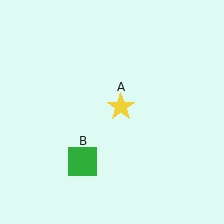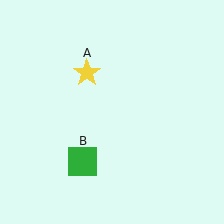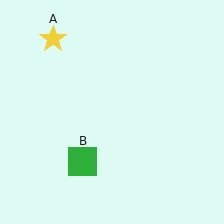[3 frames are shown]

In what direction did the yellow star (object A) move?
The yellow star (object A) moved up and to the left.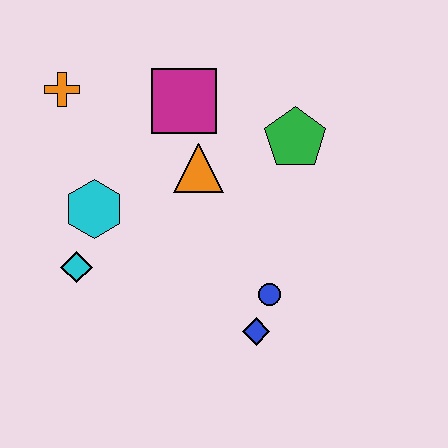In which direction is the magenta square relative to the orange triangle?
The magenta square is above the orange triangle.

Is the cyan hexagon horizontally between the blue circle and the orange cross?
Yes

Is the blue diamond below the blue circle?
Yes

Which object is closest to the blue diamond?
The blue circle is closest to the blue diamond.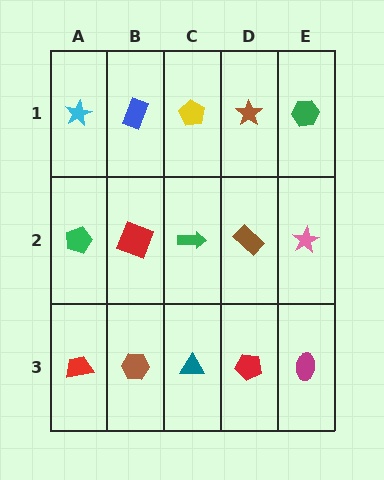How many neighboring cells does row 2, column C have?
4.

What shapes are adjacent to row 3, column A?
A green pentagon (row 2, column A), a brown hexagon (row 3, column B).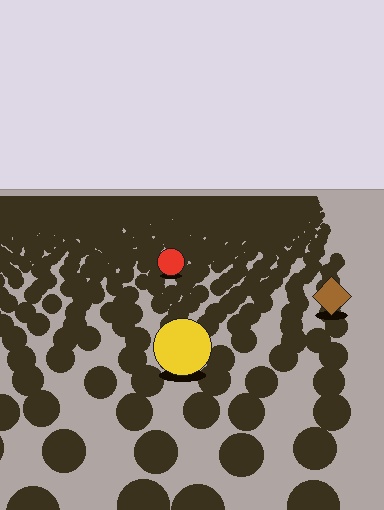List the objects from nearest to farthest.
From nearest to farthest: the yellow circle, the brown diamond, the red circle.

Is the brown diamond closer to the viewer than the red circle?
Yes. The brown diamond is closer — you can tell from the texture gradient: the ground texture is coarser near it.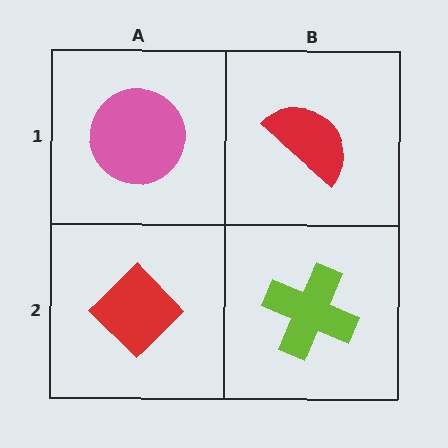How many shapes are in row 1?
2 shapes.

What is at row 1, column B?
A red semicircle.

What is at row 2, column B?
A lime cross.